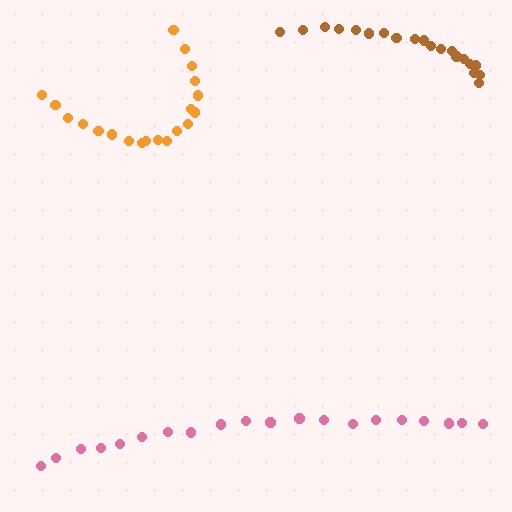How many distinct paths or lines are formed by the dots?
There are 3 distinct paths.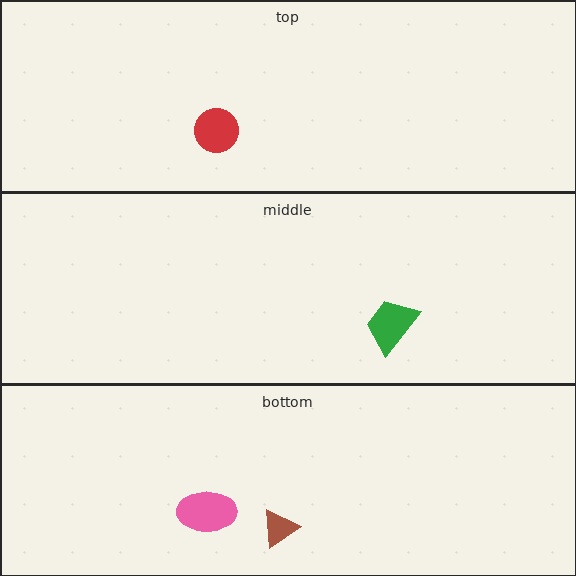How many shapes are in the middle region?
1.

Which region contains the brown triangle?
The bottom region.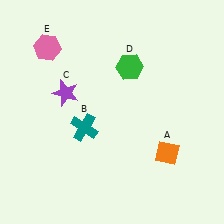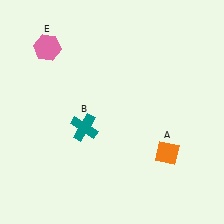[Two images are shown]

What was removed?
The green hexagon (D), the purple star (C) were removed in Image 2.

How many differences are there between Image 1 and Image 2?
There are 2 differences between the two images.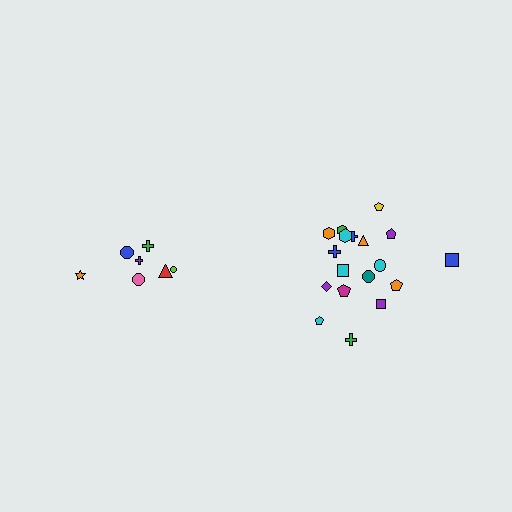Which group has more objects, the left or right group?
The right group.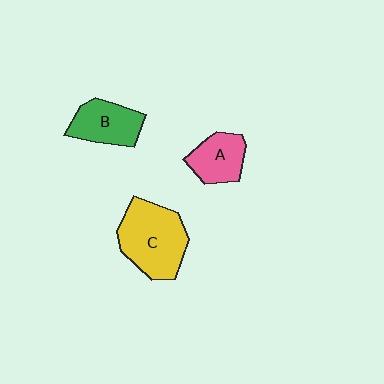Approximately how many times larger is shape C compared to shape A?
Approximately 1.8 times.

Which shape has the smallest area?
Shape A (pink).